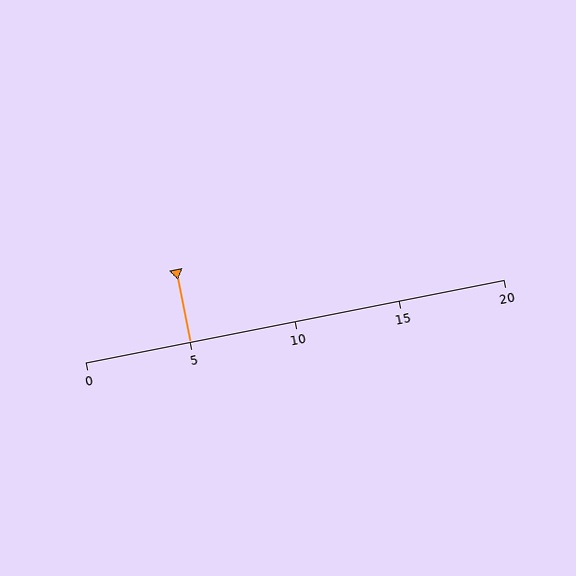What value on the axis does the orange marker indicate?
The marker indicates approximately 5.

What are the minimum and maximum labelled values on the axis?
The axis runs from 0 to 20.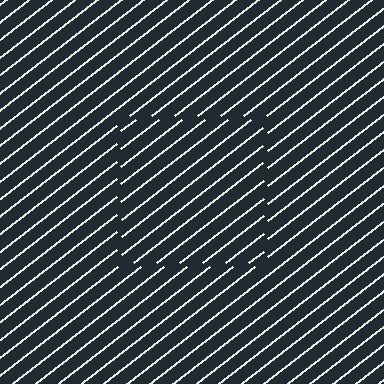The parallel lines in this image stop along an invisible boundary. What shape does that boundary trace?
An illusory square. The interior of the shape contains the same grating, shifted by half a period — the contour is defined by the phase discontinuity where line-ends from the inner and outer gratings abut.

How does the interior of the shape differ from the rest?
The interior of the shape contains the same grating, shifted by half a period — the contour is defined by the phase discontinuity where line-ends from the inner and outer gratings abut.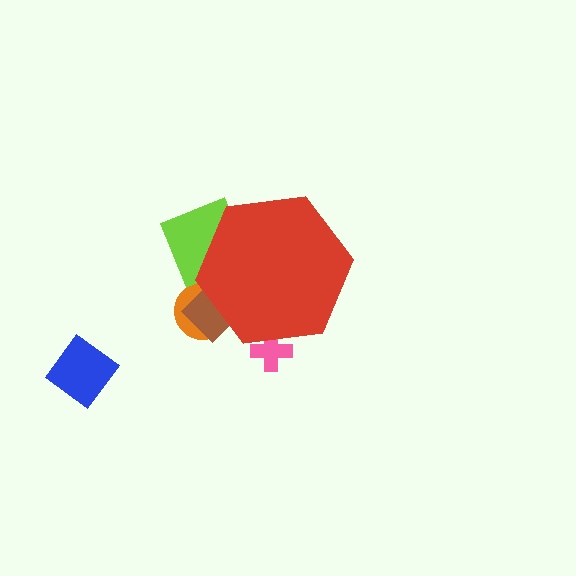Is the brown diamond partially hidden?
Yes, the brown diamond is partially hidden behind the red hexagon.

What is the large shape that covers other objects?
A red hexagon.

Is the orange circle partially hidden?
Yes, the orange circle is partially hidden behind the red hexagon.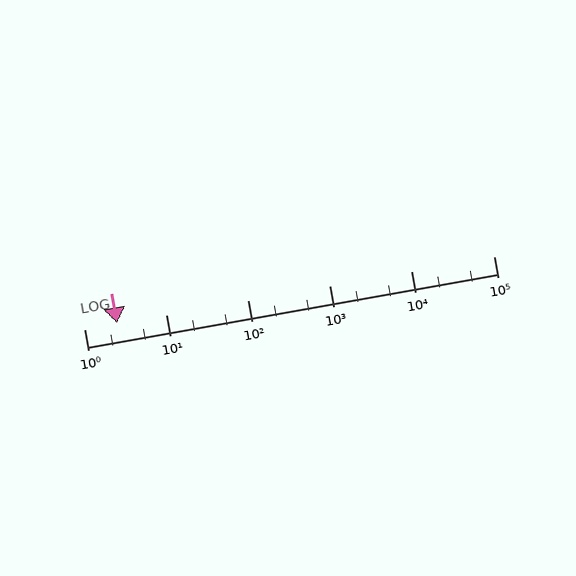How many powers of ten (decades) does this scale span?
The scale spans 5 decades, from 1 to 100000.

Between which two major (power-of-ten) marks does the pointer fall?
The pointer is between 1 and 10.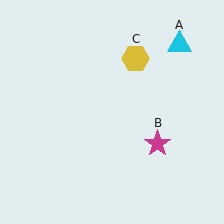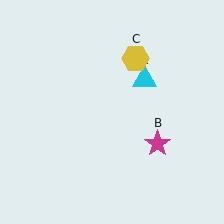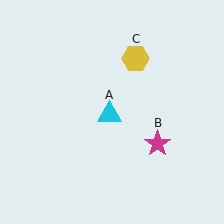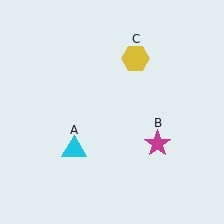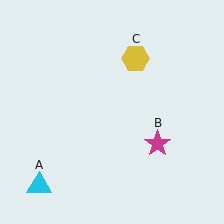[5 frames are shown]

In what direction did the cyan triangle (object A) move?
The cyan triangle (object A) moved down and to the left.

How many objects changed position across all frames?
1 object changed position: cyan triangle (object A).